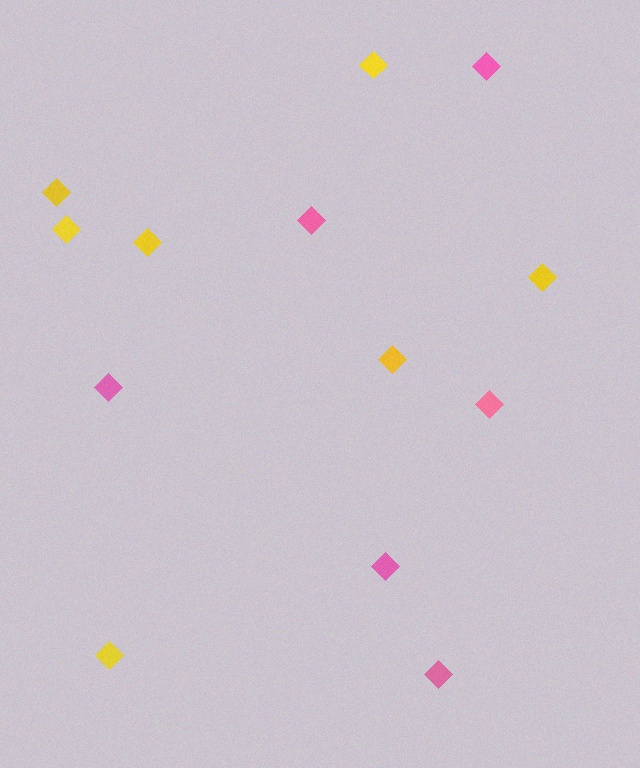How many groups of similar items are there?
There are 2 groups: one group of pink diamonds (6) and one group of yellow diamonds (7).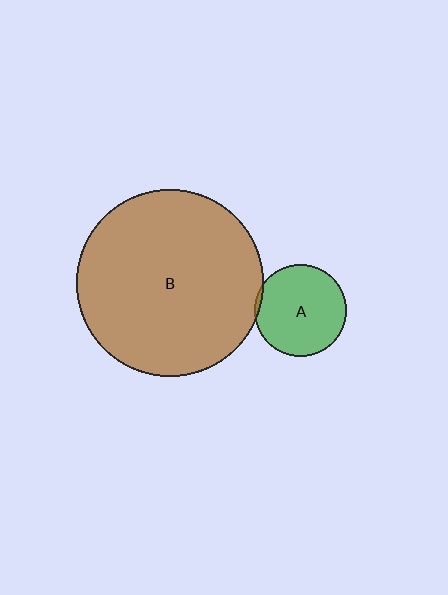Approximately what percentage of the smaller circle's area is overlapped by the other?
Approximately 5%.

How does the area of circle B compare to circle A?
Approximately 4.1 times.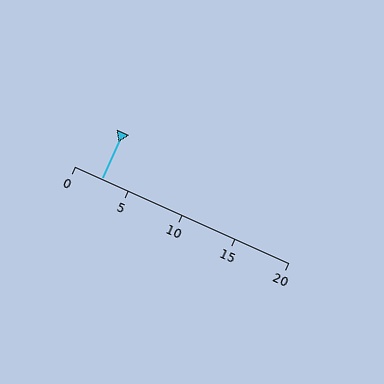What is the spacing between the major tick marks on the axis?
The major ticks are spaced 5 apart.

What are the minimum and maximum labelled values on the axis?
The axis runs from 0 to 20.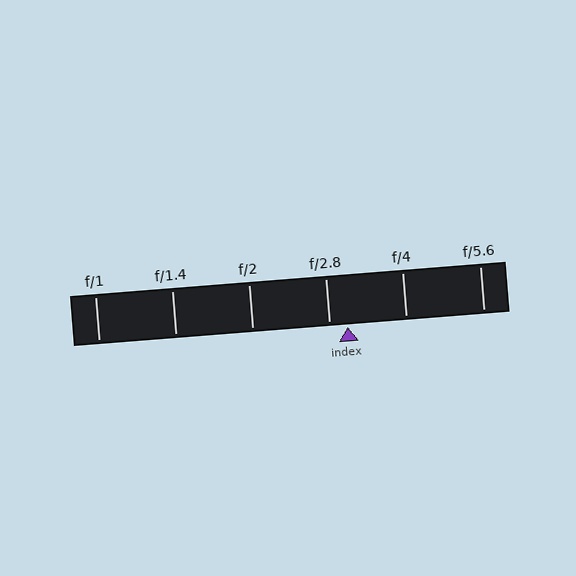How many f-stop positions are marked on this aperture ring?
There are 6 f-stop positions marked.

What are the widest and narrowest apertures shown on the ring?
The widest aperture shown is f/1 and the narrowest is f/5.6.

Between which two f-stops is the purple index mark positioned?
The index mark is between f/2.8 and f/4.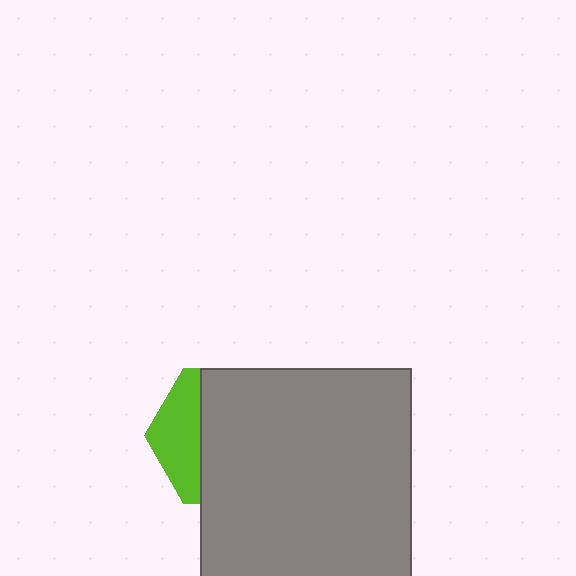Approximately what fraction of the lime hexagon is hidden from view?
Roughly 70% of the lime hexagon is hidden behind the gray square.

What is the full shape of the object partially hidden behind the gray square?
The partially hidden object is a lime hexagon.